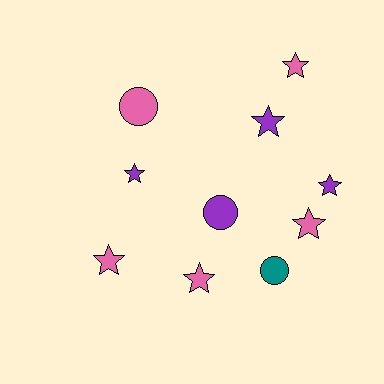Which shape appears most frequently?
Star, with 7 objects.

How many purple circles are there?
There is 1 purple circle.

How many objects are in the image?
There are 10 objects.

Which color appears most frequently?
Pink, with 5 objects.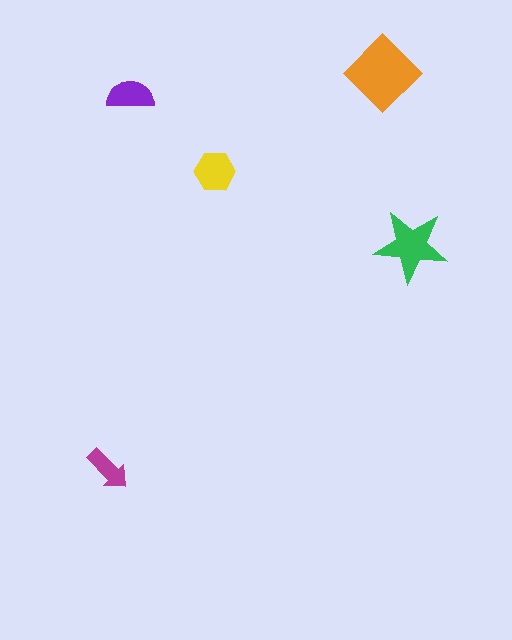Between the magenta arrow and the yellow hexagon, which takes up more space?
The yellow hexagon.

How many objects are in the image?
There are 5 objects in the image.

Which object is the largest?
The orange diamond.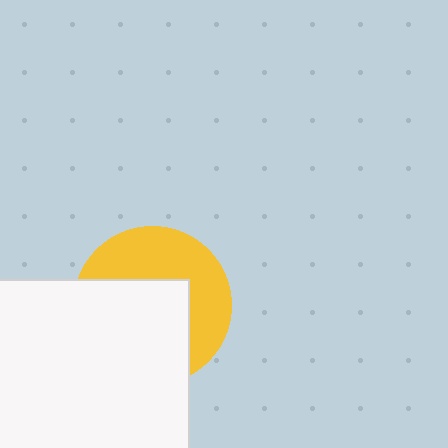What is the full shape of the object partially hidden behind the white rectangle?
The partially hidden object is a yellow circle.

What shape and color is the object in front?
The object in front is a white rectangle.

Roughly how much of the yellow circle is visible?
About half of it is visible (roughly 46%).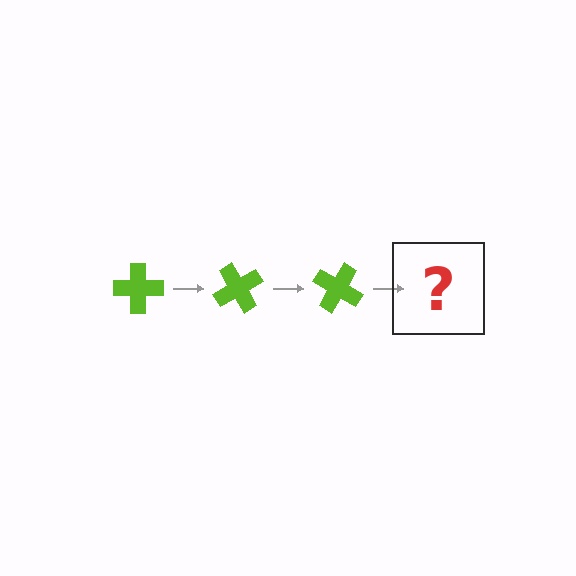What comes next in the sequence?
The next element should be a lime cross rotated 180 degrees.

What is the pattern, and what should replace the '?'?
The pattern is that the cross rotates 60 degrees each step. The '?' should be a lime cross rotated 180 degrees.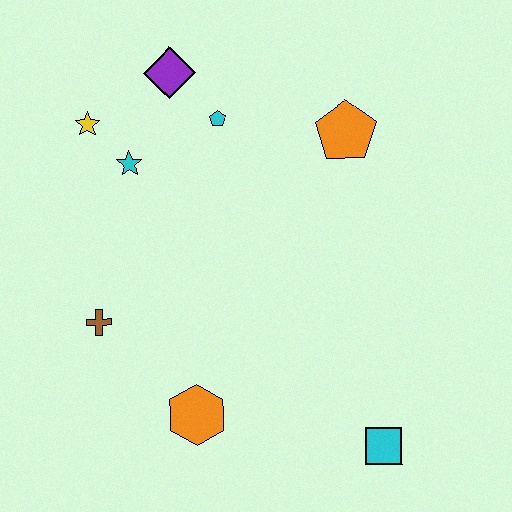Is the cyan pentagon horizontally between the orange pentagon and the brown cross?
Yes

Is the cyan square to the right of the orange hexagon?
Yes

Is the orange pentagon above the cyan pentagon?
No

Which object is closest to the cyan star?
The yellow star is closest to the cyan star.